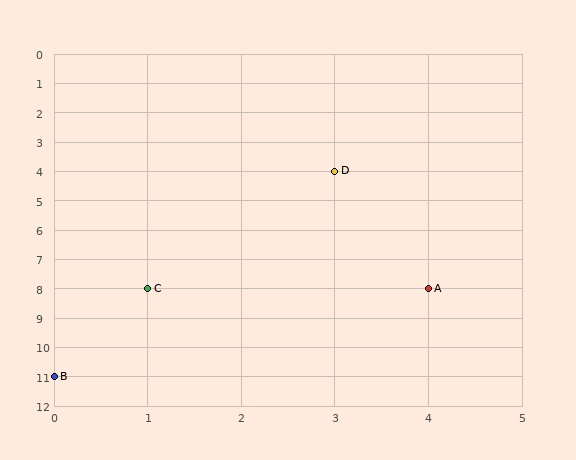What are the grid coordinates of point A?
Point A is at grid coordinates (4, 8).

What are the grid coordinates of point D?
Point D is at grid coordinates (3, 4).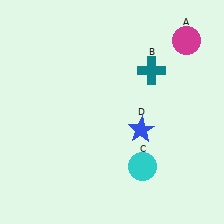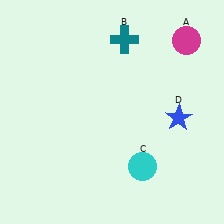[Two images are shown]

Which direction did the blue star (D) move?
The blue star (D) moved right.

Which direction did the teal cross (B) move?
The teal cross (B) moved up.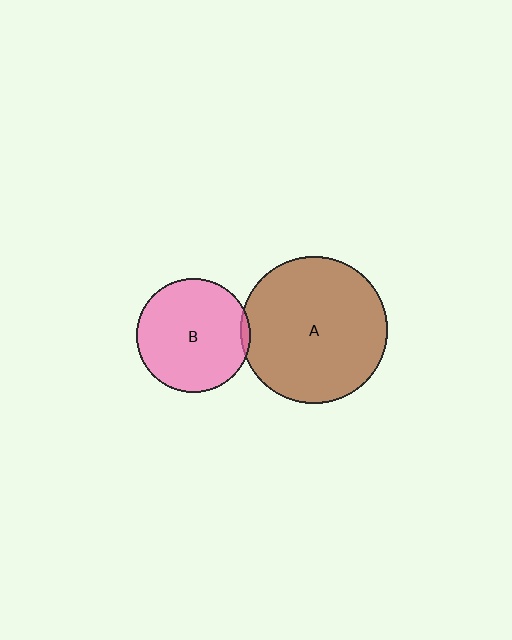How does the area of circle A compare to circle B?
Approximately 1.7 times.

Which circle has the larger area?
Circle A (brown).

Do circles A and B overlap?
Yes.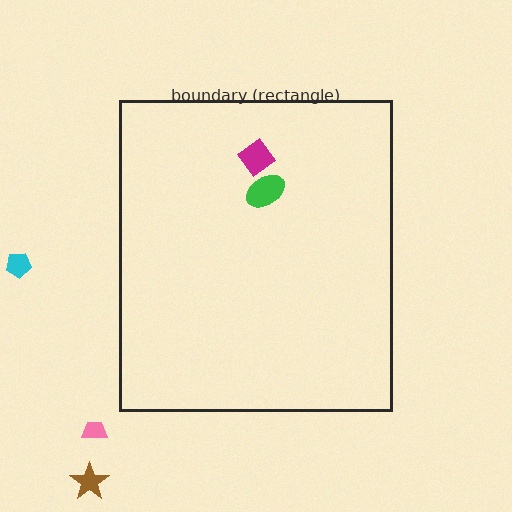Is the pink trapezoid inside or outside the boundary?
Outside.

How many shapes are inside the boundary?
2 inside, 3 outside.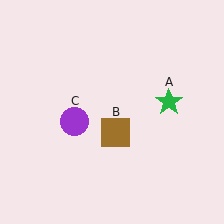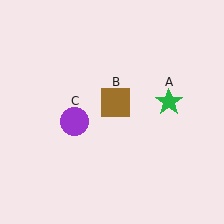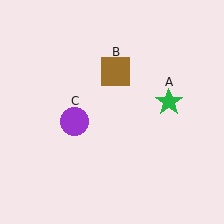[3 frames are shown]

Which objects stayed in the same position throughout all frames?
Green star (object A) and purple circle (object C) remained stationary.